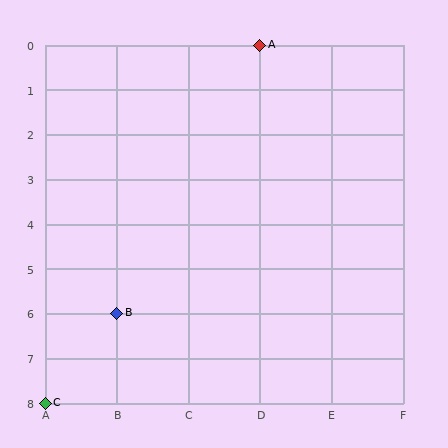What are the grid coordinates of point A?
Point A is at grid coordinates (D, 0).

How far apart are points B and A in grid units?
Points B and A are 2 columns and 6 rows apart (about 6.3 grid units diagonally).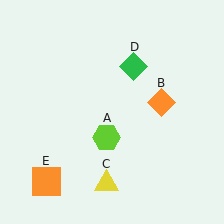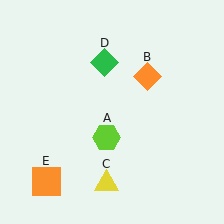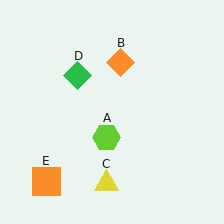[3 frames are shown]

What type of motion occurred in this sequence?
The orange diamond (object B), green diamond (object D) rotated counterclockwise around the center of the scene.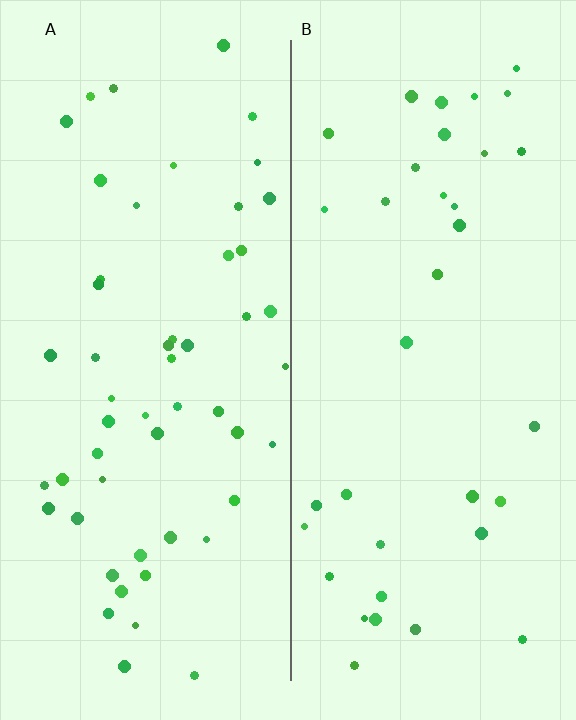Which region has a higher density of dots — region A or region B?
A (the left).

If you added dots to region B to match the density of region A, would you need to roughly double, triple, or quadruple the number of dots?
Approximately double.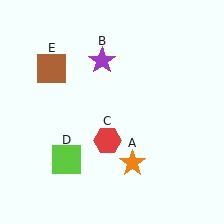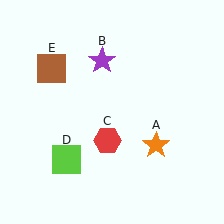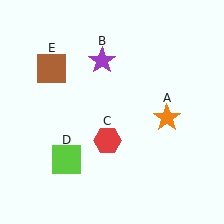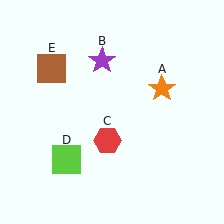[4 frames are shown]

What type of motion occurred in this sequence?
The orange star (object A) rotated counterclockwise around the center of the scene.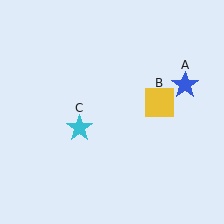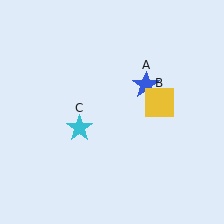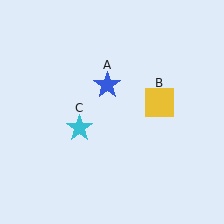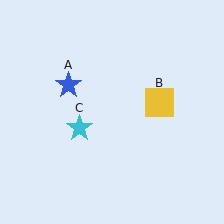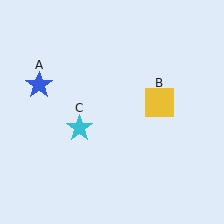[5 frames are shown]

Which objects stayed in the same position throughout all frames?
Yellow square (object B) and cyan star (object C) remained stationary.